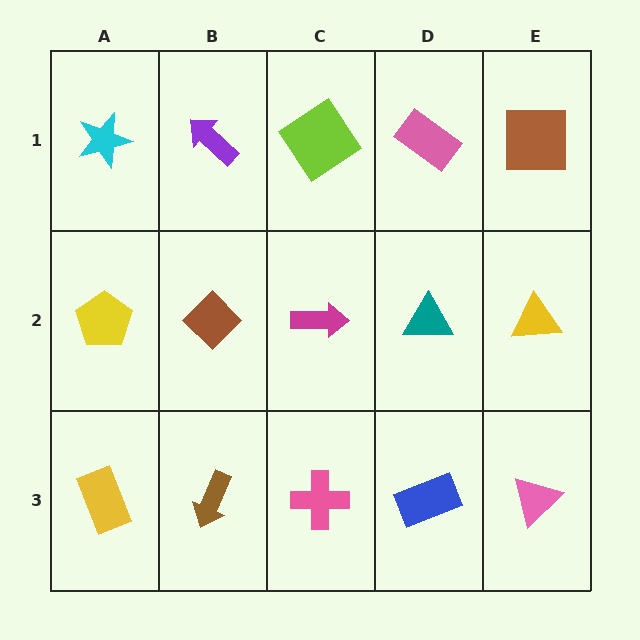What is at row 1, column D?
A pink rectangle.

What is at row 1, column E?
A brown square.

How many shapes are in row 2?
5 shapes.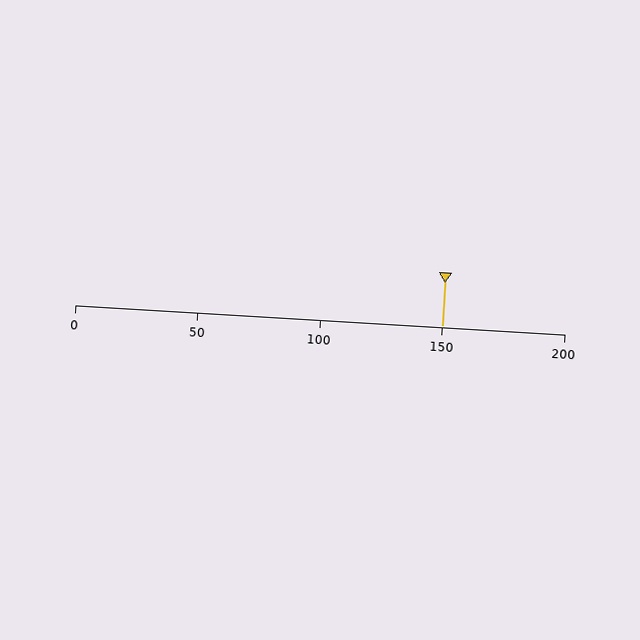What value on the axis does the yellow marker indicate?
The marker indicates approximately 150.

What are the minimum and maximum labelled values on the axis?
The axis runs from 0 to 200.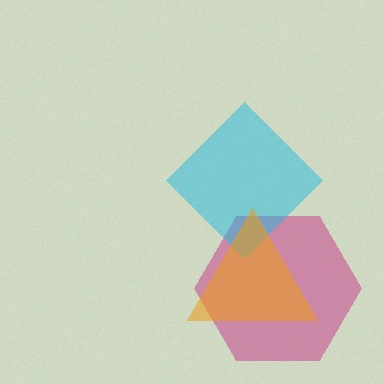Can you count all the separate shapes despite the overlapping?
Yes, there are 3 separate shapes.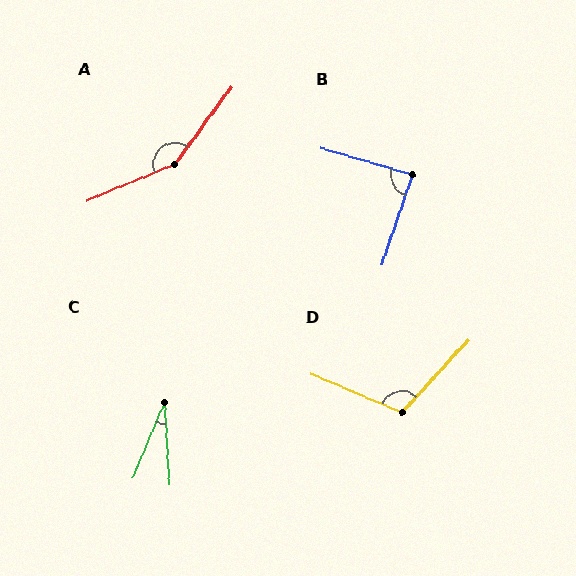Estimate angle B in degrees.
Approximately 87 degrees.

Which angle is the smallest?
C, at approximately 26 degrees.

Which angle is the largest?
A, at approximately 149 degrees.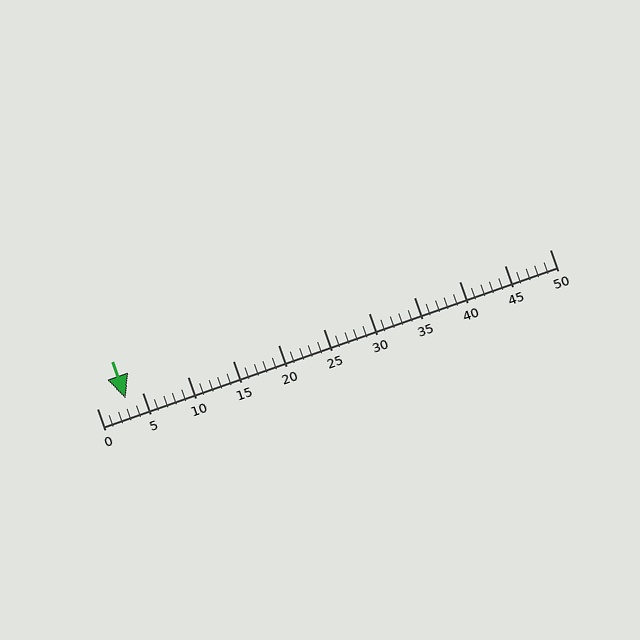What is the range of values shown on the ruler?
The ruler shows values from 0 to 50.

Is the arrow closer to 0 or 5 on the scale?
The arrow is closer to 5.